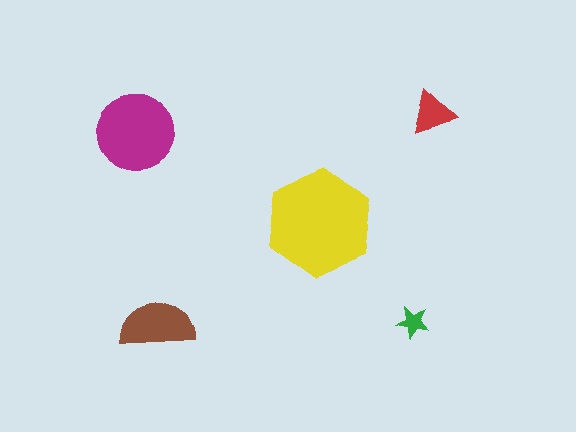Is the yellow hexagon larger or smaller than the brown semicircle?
Larger.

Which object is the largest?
The yellow hexagon.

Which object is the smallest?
The green star.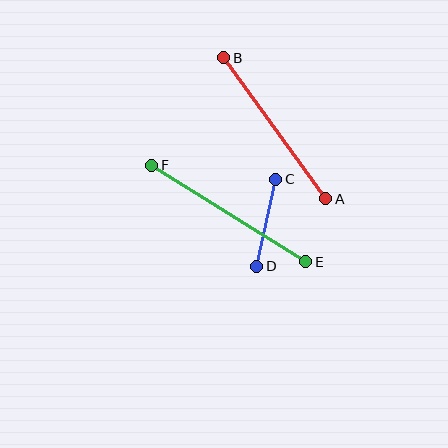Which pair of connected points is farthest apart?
Points E and F are farthest apart.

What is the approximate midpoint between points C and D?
The midpoint is at approximately (266, 223) pixels.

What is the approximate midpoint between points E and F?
The midpoint is at approximately (229, 214) pixels.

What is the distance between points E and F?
The distance is approximately 182 pixels.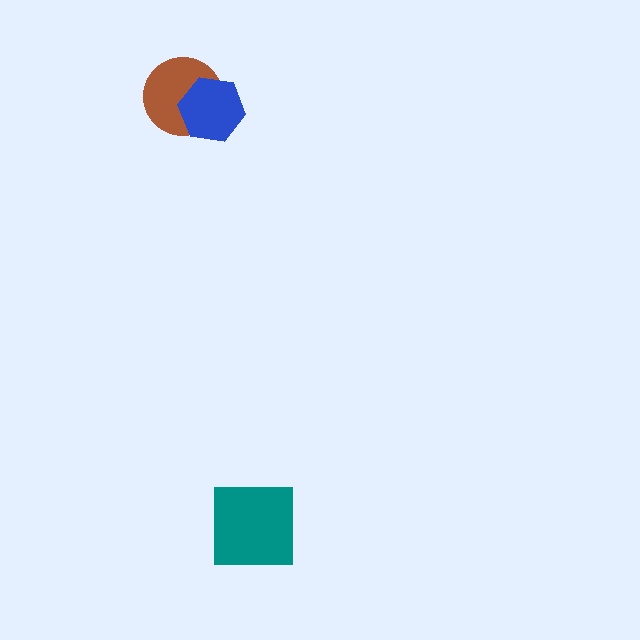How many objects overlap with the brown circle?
1 object overlaps with the brown circle.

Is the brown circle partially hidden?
Yes, it is partially covered by another shape.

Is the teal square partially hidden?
No, no other shape covers it.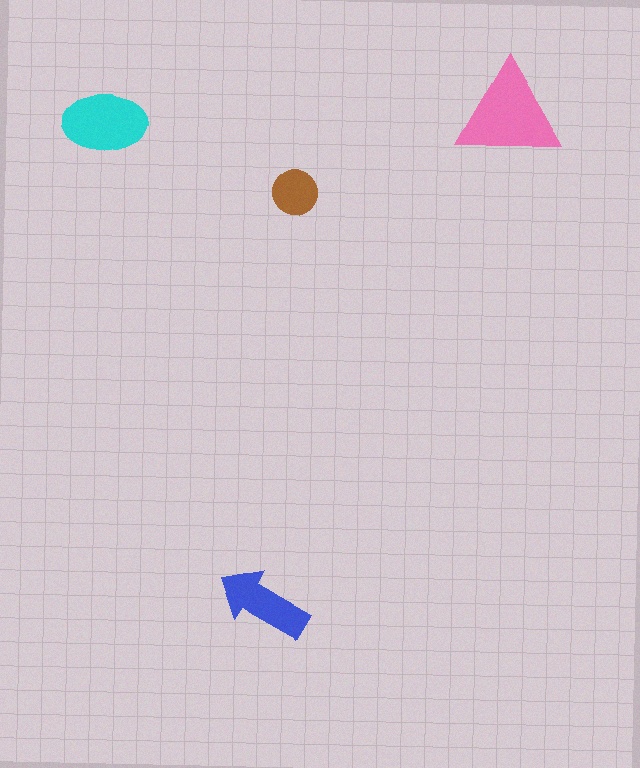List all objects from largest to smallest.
The pink triangle, the cyan ellipse, the blue arrow, the brown circle.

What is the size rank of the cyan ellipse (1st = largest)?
2nd.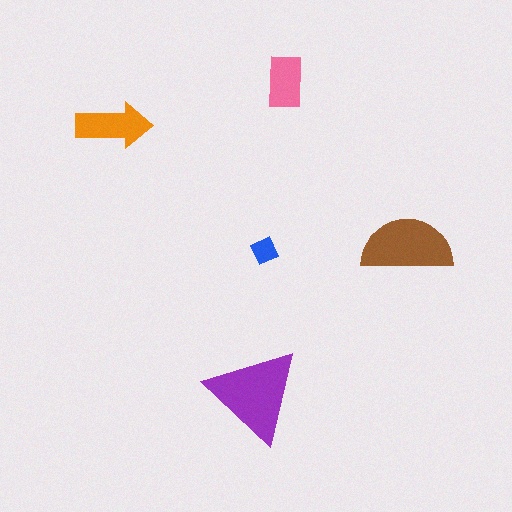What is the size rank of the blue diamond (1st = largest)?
5th.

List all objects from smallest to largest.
The blue diamond, the pink rectangle, the orange arrow, the brown semicircle, the purple triangle.